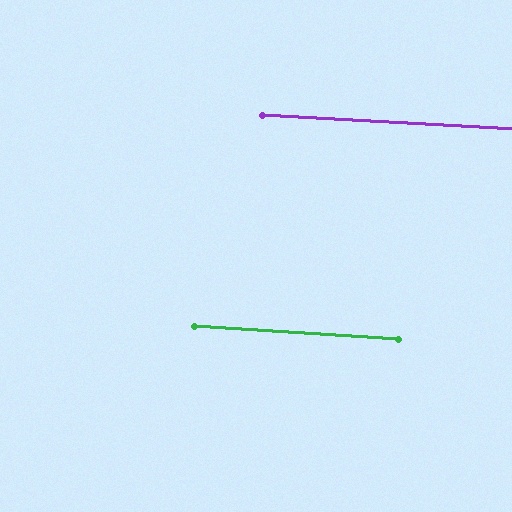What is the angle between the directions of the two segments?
Approximately 0 degrees.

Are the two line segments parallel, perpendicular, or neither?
Parallel — their directions differ by only 0.5°.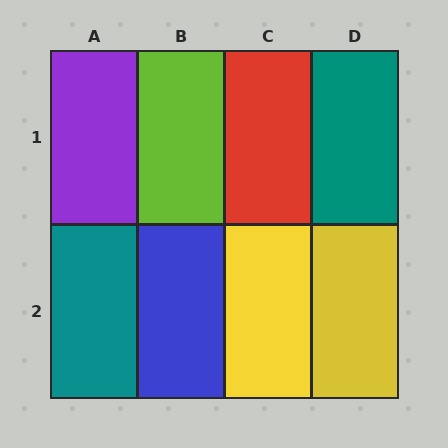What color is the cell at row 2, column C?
Yellow.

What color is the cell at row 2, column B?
Blue.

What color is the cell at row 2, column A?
Teal.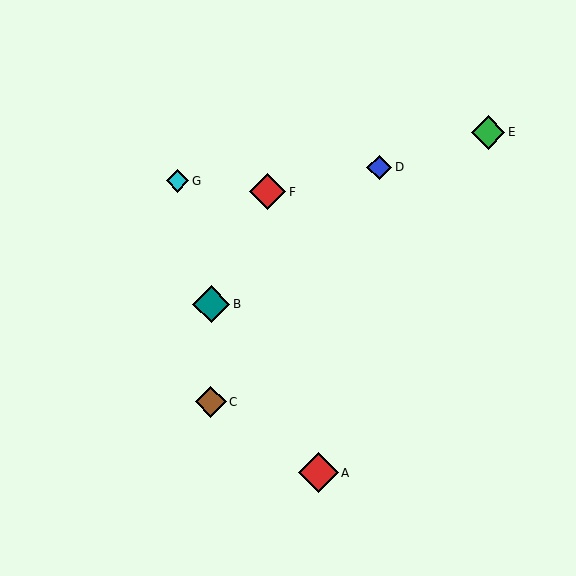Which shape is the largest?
The red diamond (labeled A) is the largest.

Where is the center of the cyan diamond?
The center of the cyan diamond is at (178, 181).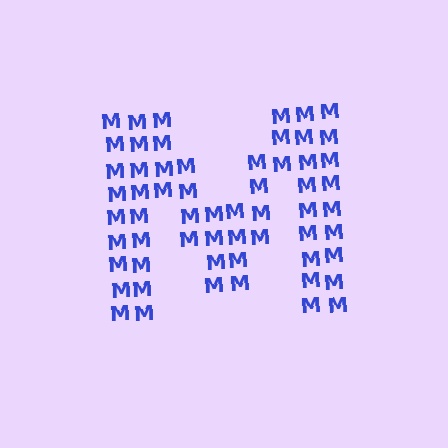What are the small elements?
The small elements are letter M's.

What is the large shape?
The large shape is the letter M.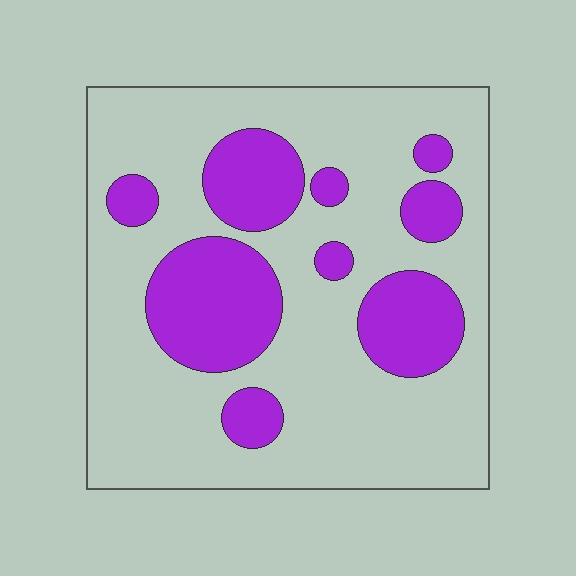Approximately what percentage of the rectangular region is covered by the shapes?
Approximately 25%.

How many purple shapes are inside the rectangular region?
9.